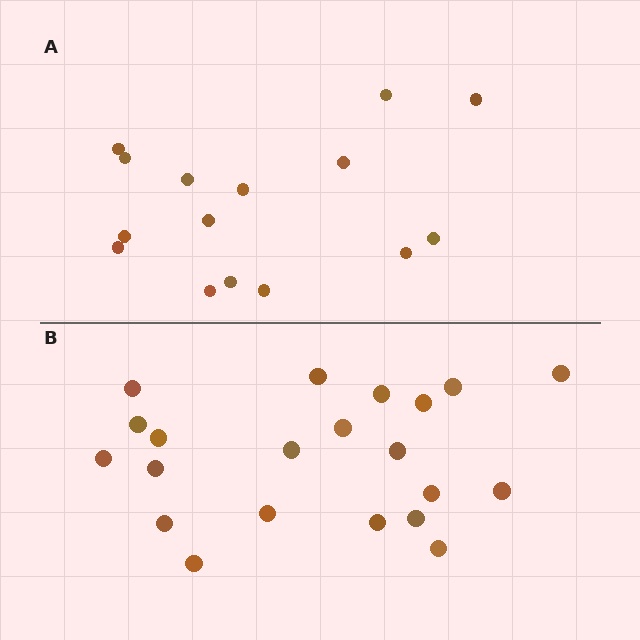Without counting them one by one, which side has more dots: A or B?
Region B (the bottom region) has more dots.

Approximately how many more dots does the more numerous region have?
Region B has about 6 more dots than region A.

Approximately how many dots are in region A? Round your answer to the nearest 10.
About 20 dots. (The exact count is 15, which rounds to 20.)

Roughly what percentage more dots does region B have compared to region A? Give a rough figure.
About 40% more.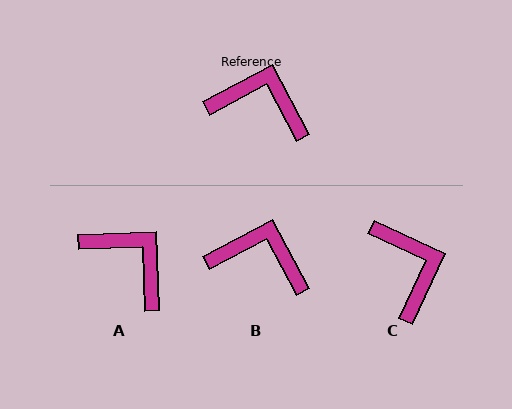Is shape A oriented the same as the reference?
No, it is off by about 26 degrees.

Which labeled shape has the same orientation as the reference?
B.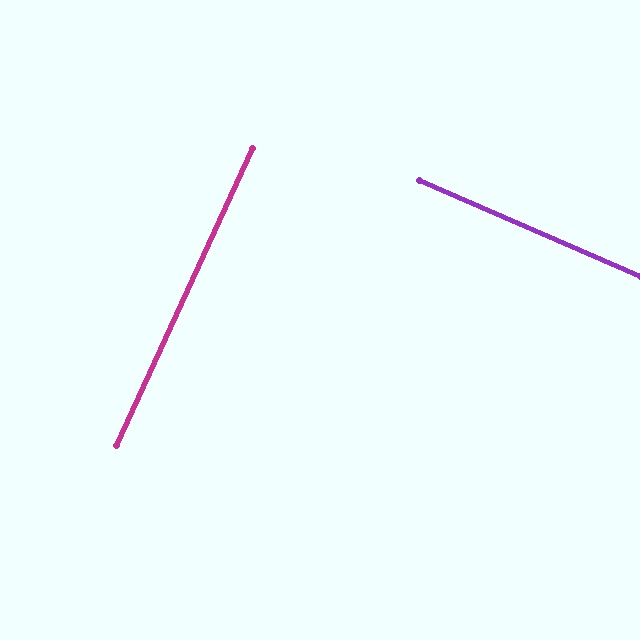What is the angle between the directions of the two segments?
Approximately 89 degrees.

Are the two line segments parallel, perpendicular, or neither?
Perpendicular — they meet at approximately 89°.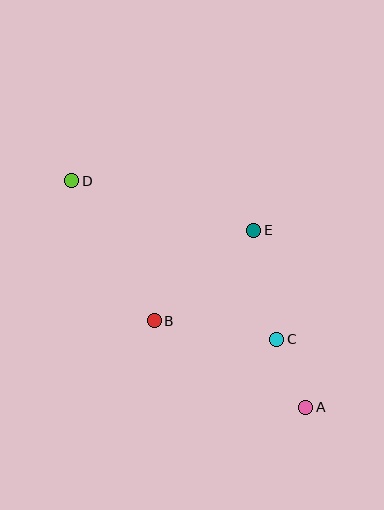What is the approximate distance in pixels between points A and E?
The distance between A and E is approximately 184 pixels.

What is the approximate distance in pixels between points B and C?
The distance between B and C is approximately 124 pixels.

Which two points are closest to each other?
Points A and C are closest to each other.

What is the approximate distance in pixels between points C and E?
The distance between C and E is approximately 111 pixels.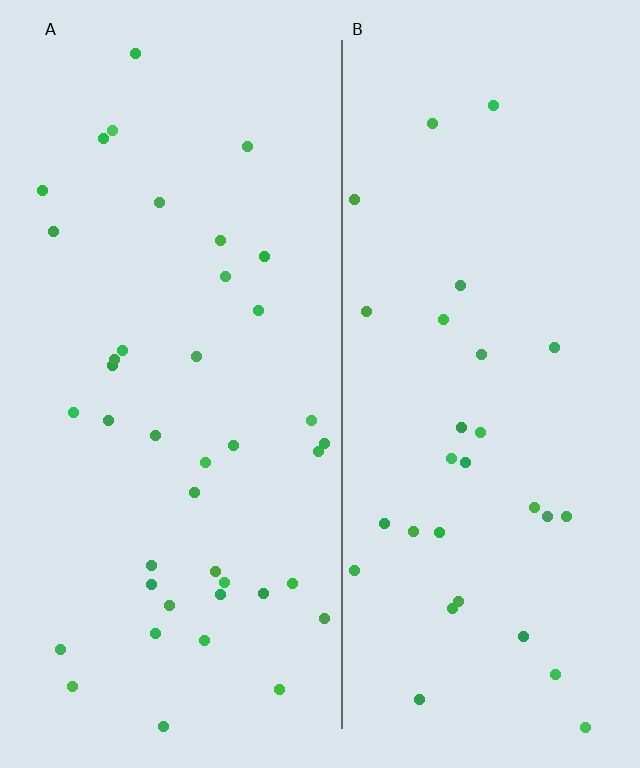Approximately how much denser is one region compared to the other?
Approximately 1.3× — region A over region B.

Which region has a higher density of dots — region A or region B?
A (the left).